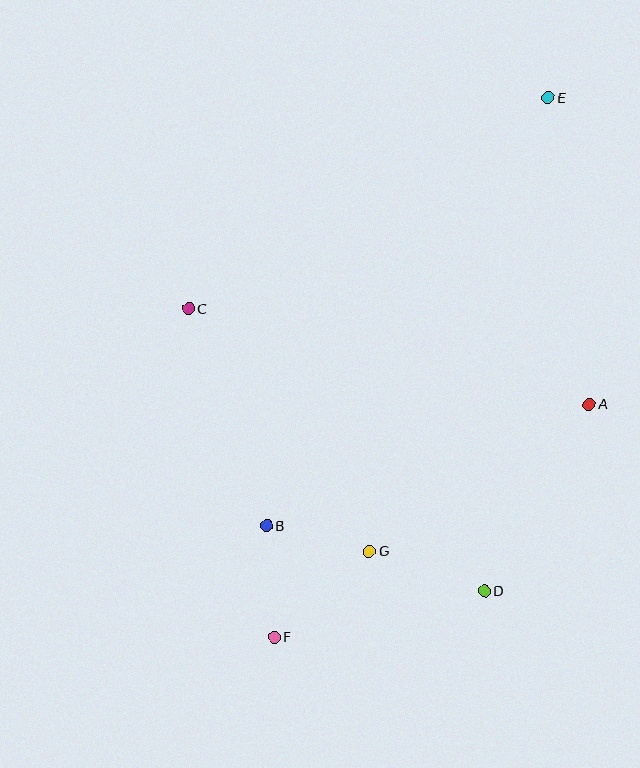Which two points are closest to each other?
Points B and G are closest to each other.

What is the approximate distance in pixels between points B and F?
The distance between B and F is approximately 112 pixels.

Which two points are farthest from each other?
Points E and F are farthest from each other.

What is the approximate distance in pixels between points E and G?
The distance between E and G is approximately 487 pixels.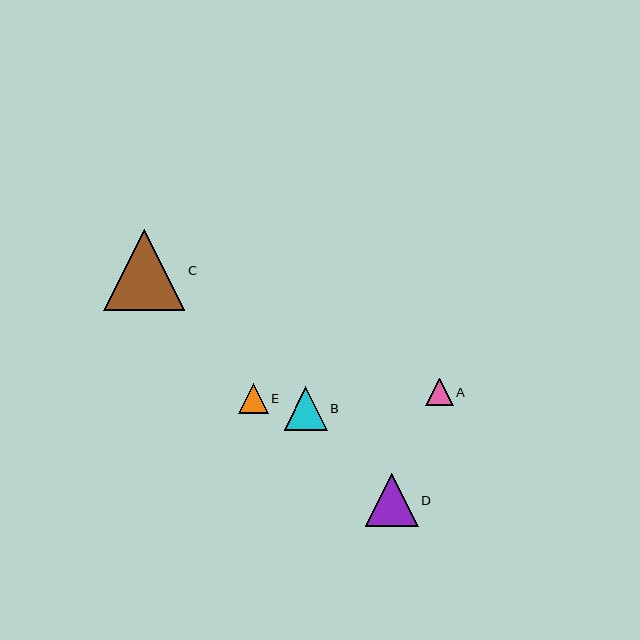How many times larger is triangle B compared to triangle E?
Triangle B is approximately 1.5 times the size of triangle E.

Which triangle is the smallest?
Triangle A is the smallest with a size of approximately 27 pixels.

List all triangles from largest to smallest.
From largest to smallest: C, D, B, E, A.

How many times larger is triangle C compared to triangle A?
Triangle C is approximately 3.0 times the size of triangle A.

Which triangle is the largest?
Triangle C is the largest with a size of approximately 82 pixels.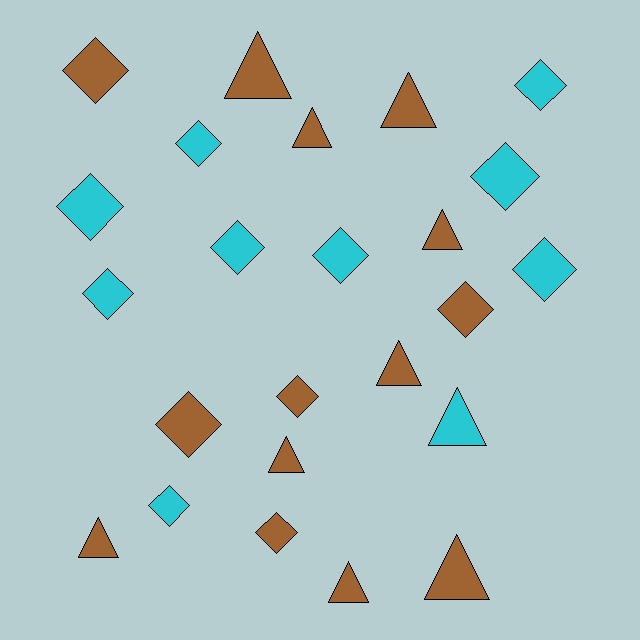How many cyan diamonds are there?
There are 9 cyan diamonds.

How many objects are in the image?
There are 24 objects.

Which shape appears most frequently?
Diamond, with 14 objects.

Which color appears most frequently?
Brown, with 14 objects.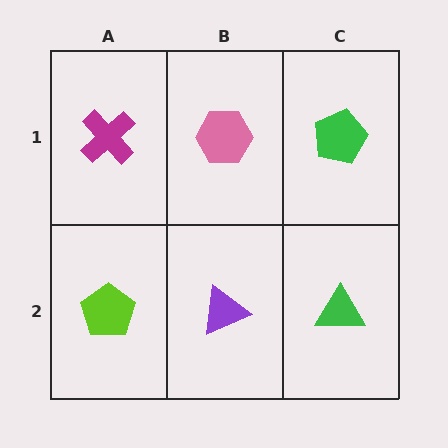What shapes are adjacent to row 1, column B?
A purple triangle (row 2, column B), a magenta cross (row 1, column A), a green pentagon (row 1, column C).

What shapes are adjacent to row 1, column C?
A green triangle (row 2, column C), a pink hexagon (row 1, column B).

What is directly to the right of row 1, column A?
A pink hexagon.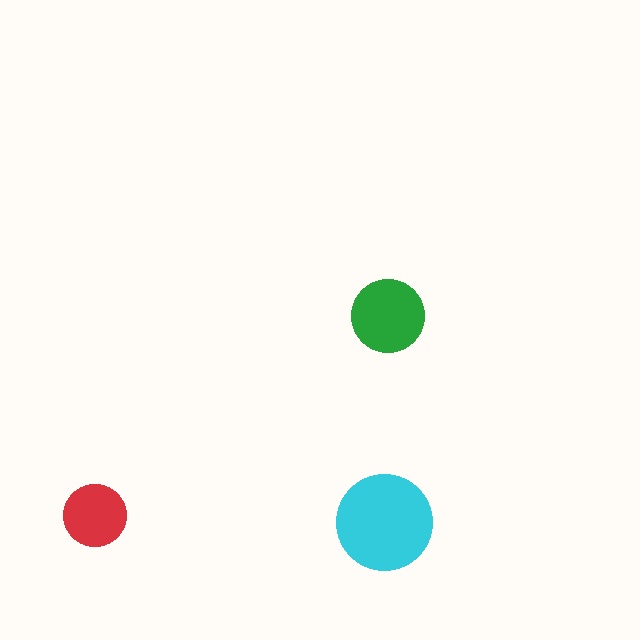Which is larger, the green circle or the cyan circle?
The cyan one.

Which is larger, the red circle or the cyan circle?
The cyan one.